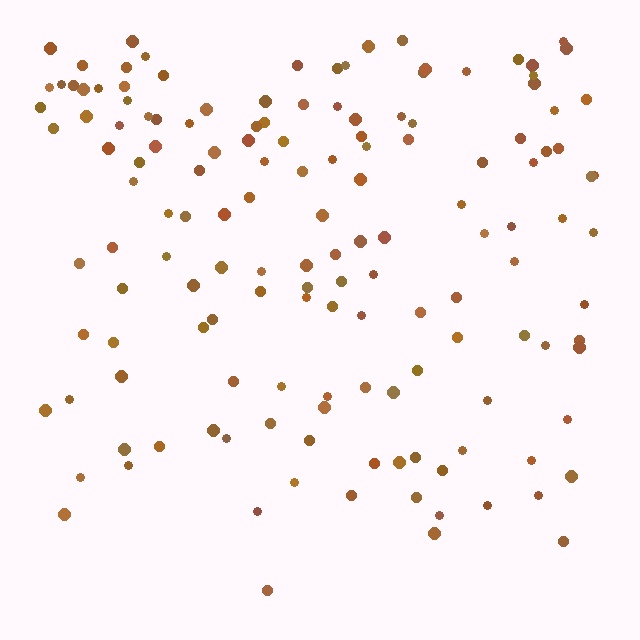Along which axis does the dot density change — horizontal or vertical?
Vertical.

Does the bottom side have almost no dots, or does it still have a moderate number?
Still a moderate number, just noticeably fewer than the top.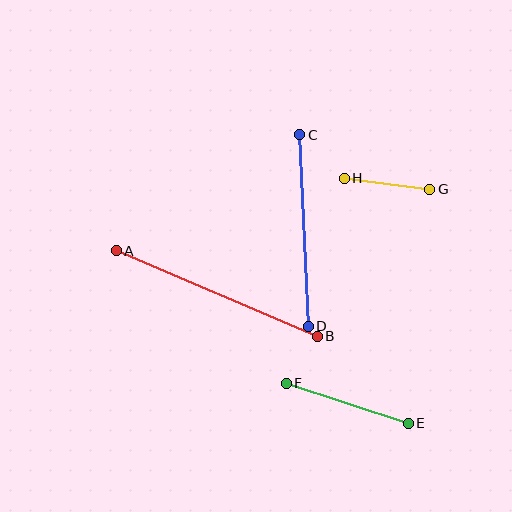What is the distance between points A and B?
The distance is approximately 219 pixels.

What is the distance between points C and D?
The distance is approximately 192 pixels.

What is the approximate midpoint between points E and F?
The midpoint is at approximately (347, 403) pixels.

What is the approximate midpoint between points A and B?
The midpoint is at approximately (217, 293) pixels.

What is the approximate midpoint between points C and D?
The midpoint is at approximately (304, 231) pixels.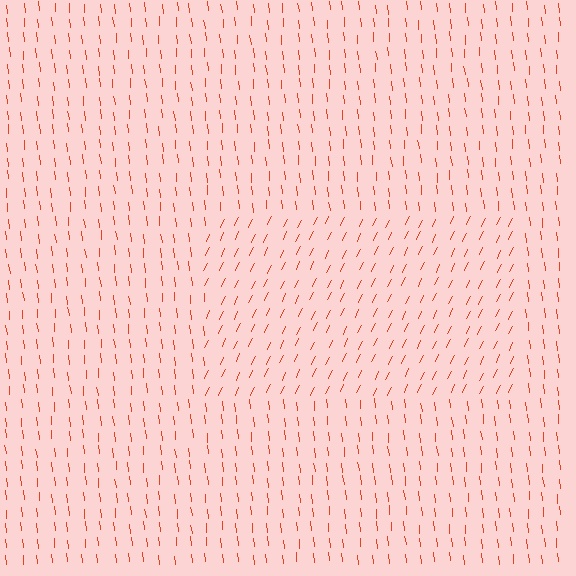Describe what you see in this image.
The image is filled with small red line segments. A rectangle region in the image has lines oriented differently from the surrounding lines, creating a visible texture boundary.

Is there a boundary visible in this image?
Yes, there is a texture boundary formed by a change in line orientation.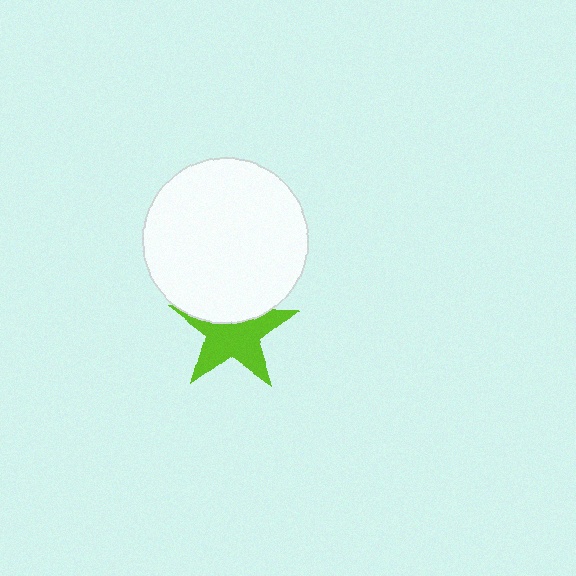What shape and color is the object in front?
The object in front is a white circle.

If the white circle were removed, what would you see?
You would see the complete lime star.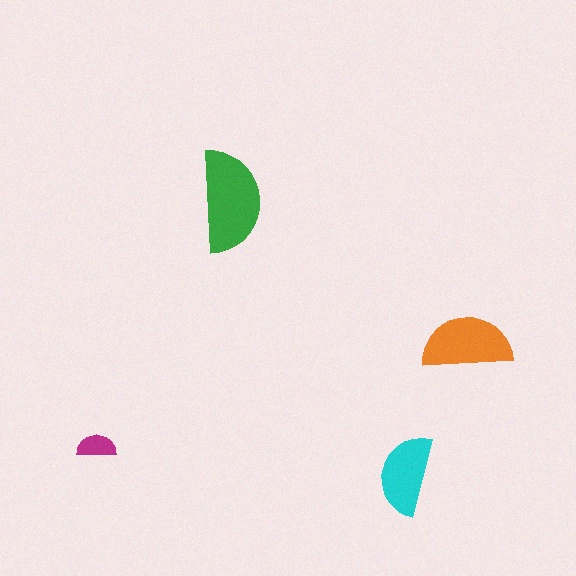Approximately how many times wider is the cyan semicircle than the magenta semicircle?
About 2 times wider.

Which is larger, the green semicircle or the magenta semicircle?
The green one.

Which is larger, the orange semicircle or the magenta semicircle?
The orange one.